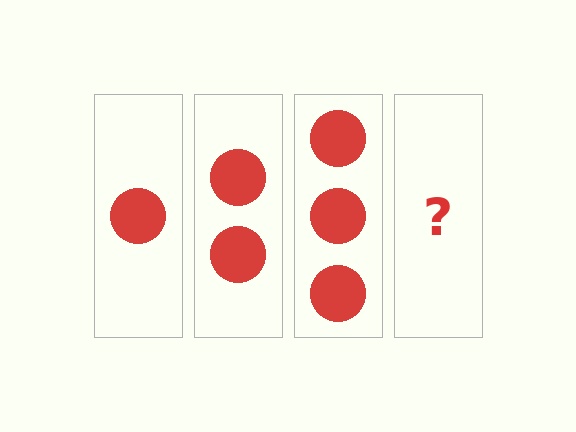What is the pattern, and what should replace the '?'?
The pattern is that each step adds one more circle. The '?' should be 4 circles.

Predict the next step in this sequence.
The next step is 4 circles.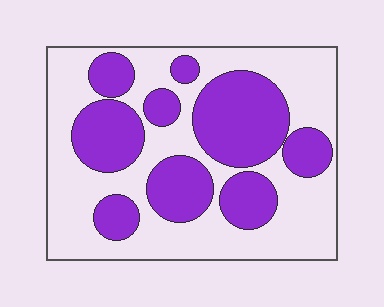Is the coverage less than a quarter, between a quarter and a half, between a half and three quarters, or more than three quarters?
Between a quarter and a half.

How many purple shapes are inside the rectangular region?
9.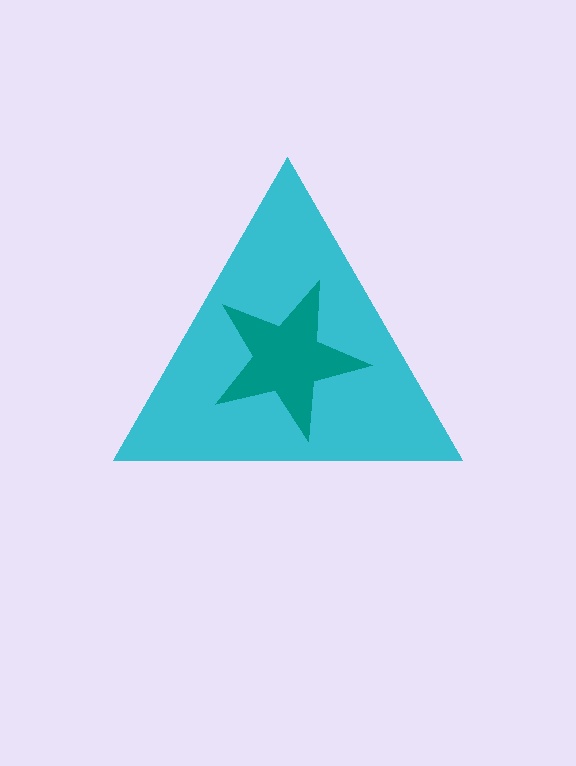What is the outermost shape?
The cyan triangle.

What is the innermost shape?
The teal star.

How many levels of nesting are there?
2.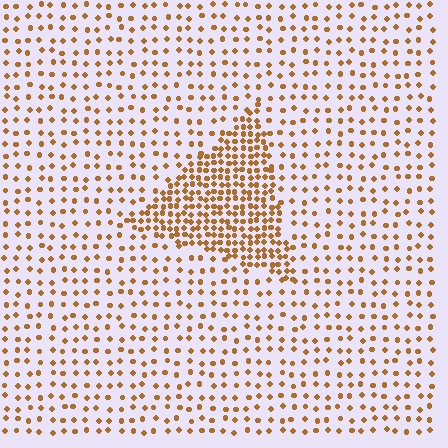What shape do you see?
I see a triangle.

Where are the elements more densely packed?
The elements are more densely packed inside the triangle boundary.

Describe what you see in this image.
The image contains small brown elements arranged at two different densities. A triangle-shaped region is visible where the elements are more densely packed than the surrounding area.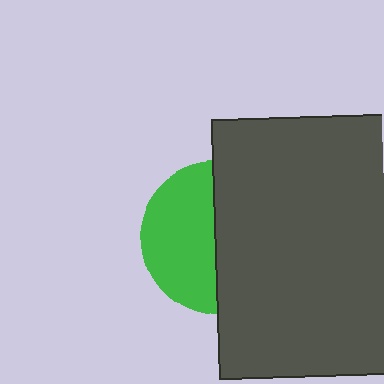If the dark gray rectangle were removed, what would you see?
You would see the complete green circle.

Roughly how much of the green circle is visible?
About half of it is visible (roughly 48%).